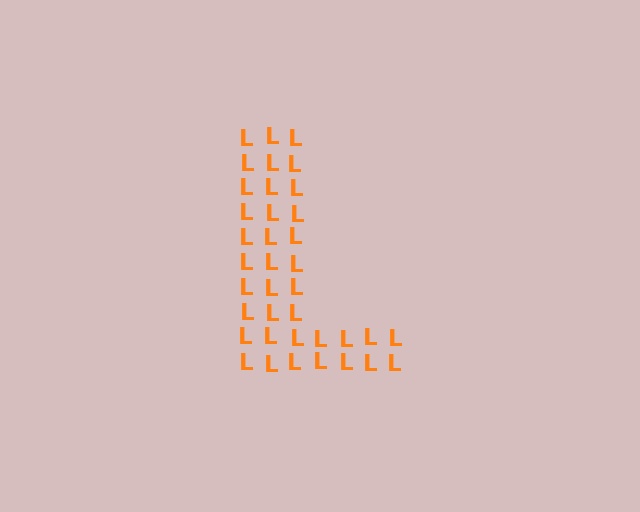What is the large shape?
The large shape is the letter L.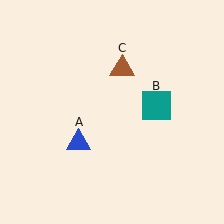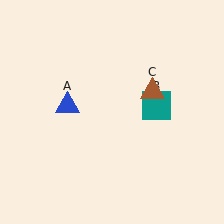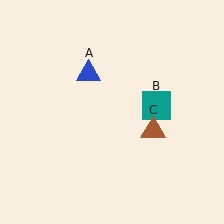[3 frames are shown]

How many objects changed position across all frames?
2 objects changed position: blue triangle (object A), brown triangle (object C).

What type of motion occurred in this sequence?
The blue triangle (object A), brown triangle (object C) rotated clockwise around the center of the scene.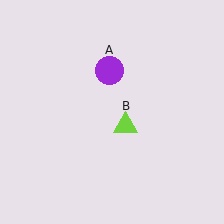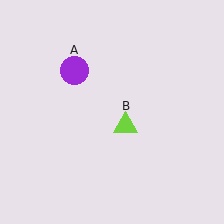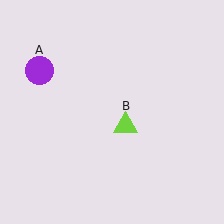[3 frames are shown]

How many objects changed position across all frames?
1 object changed position: purple circle (object A).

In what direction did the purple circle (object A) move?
The purple circle (object A) moved left.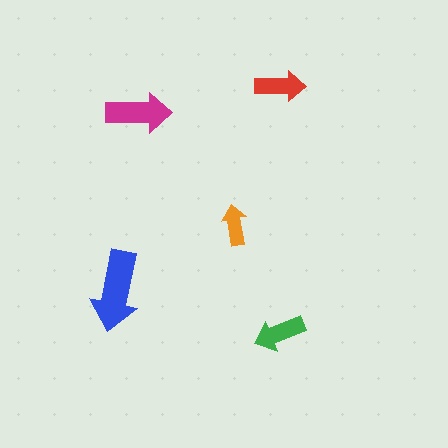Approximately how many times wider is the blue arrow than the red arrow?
About 1.5 times wider.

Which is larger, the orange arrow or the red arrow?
The red one.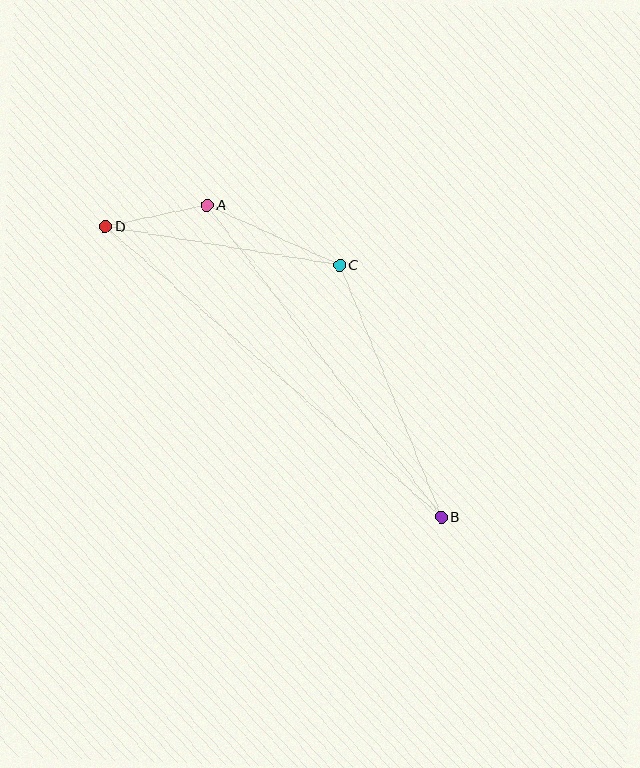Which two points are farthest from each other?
Points B and D are farthest from each other.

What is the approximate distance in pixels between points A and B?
The distance between A and B is approximately 390 pixels.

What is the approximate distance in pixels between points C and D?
The distance between C and D is approximately 237 pixels.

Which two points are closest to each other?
Points A and D are closest to each other.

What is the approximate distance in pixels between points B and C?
The distance between B and C is approximately 272 pixels.